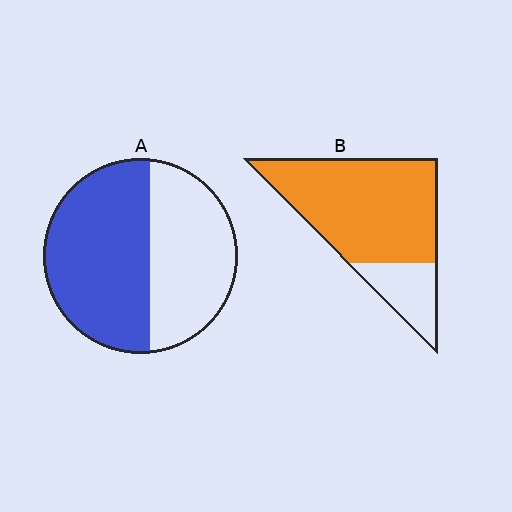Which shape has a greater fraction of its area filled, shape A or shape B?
Shape B.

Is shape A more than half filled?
Yes.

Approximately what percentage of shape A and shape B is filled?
A is approximately 55% and B is approximately 80%.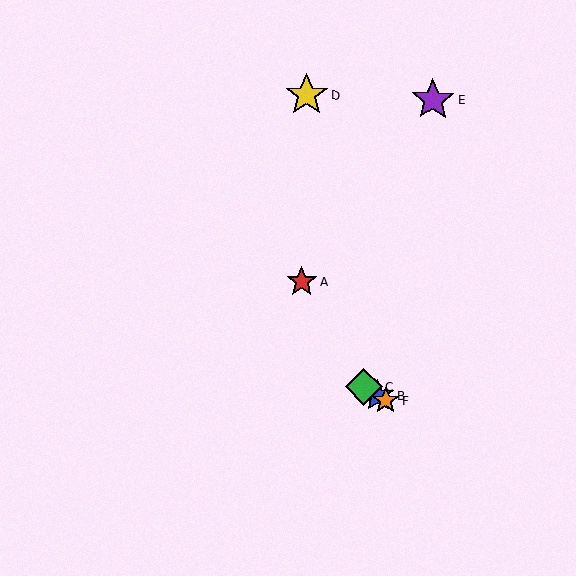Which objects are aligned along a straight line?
Objects B, C, F are aligned along a straight line.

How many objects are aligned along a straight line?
3 objects (B, C, F) are aligned along a straight line.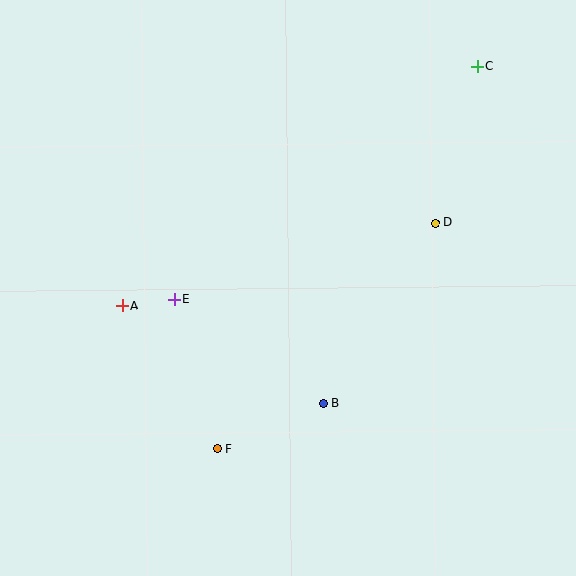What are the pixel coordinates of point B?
Point B is at (324, 403).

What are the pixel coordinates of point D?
Point D is at (436, 223).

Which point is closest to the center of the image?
Point E at (175, 299) is closest to the center.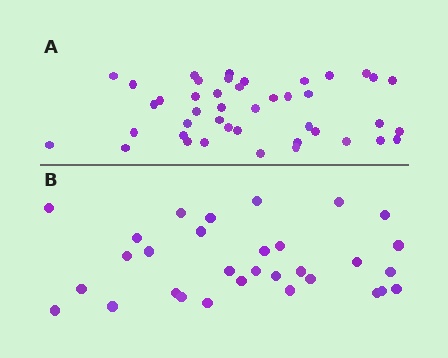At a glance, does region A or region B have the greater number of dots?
Region A (the top region) has more dots.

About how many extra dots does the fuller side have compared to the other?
Region A has roughly 12 or so more dots than region B.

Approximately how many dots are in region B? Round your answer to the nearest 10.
About 30 dots. (The exact count is 31, which rounds to 30.)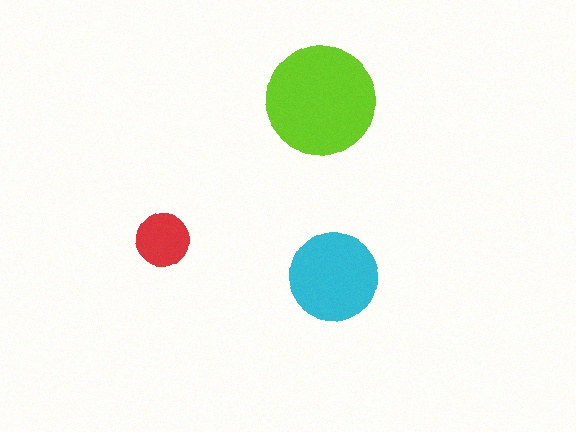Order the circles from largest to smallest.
the lime one, the cyan one, the red one.